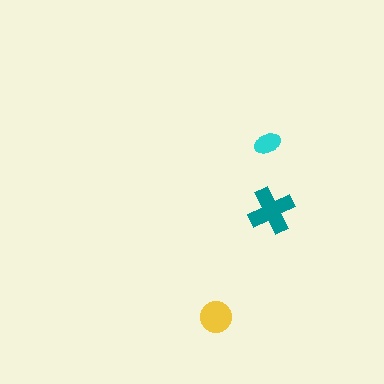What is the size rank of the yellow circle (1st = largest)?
2nd.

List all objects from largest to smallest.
The teal cross, the yellow circle, the cyan ellipse.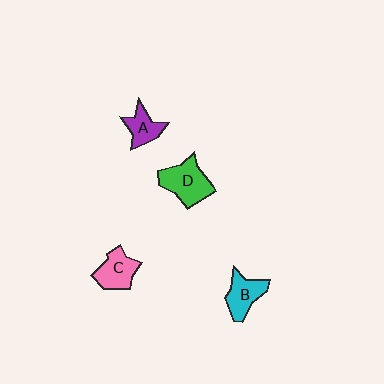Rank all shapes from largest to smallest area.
From largest to smallest: D (green), C (pink), B (cyan), A (purple).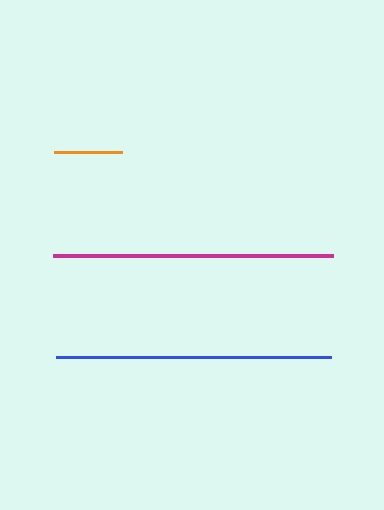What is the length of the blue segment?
The blue segment is approximately 275 pixels long.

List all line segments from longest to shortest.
From longest to shortest: magenta, blue, orange.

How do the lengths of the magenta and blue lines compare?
The magenta and blue lines are approximately the same length.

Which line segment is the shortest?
The orange line is the shortest at approximately 68 pixels.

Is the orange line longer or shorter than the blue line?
The blue line is longer than the orange line.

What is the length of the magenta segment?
The magenta segment is approximately 280 pixels long.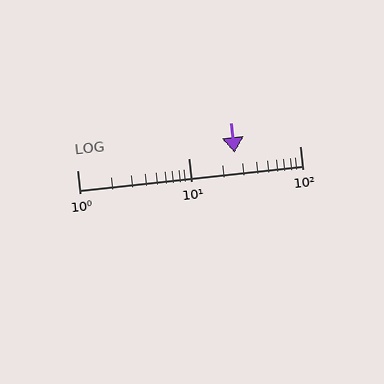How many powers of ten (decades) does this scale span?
The scale spans 2 decades, from 1 to 100.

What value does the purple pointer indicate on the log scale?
The pointer indicates approximately 26.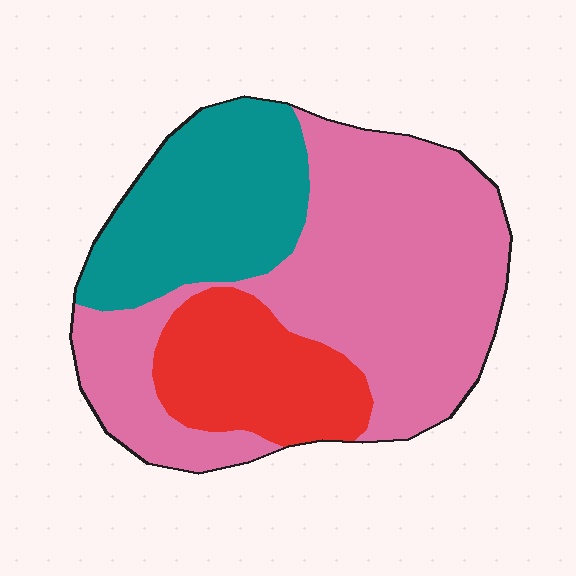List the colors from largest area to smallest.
From largest to smallest: pink, teal, red.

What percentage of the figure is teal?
Teal takes up about one quarter (1/4) of the figure.